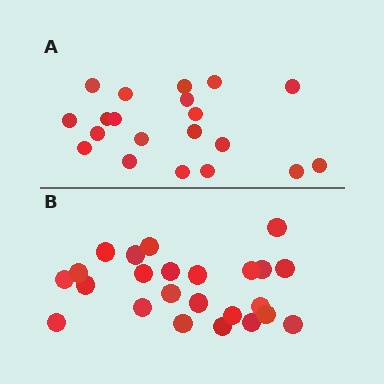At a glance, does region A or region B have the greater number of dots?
Region B (the bottom region) has more dots.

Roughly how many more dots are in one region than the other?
Region B has about 4 more dots than region A.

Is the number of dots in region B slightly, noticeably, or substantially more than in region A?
Region B has only slightly more — the two regions are fairly close. The ratio is roughly 1.2 to 1.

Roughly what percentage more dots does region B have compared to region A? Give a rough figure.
About 20% more.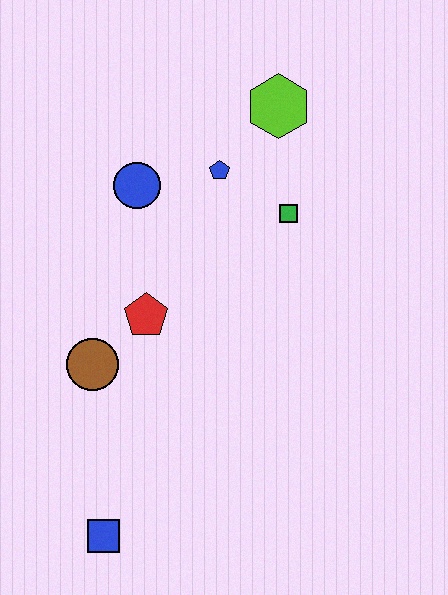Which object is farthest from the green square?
The blue square is farthest from the green square.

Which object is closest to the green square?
The blue pentagon is closest to the green square.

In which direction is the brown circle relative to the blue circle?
The brown circle is below the blue circle.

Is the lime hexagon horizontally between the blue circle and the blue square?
No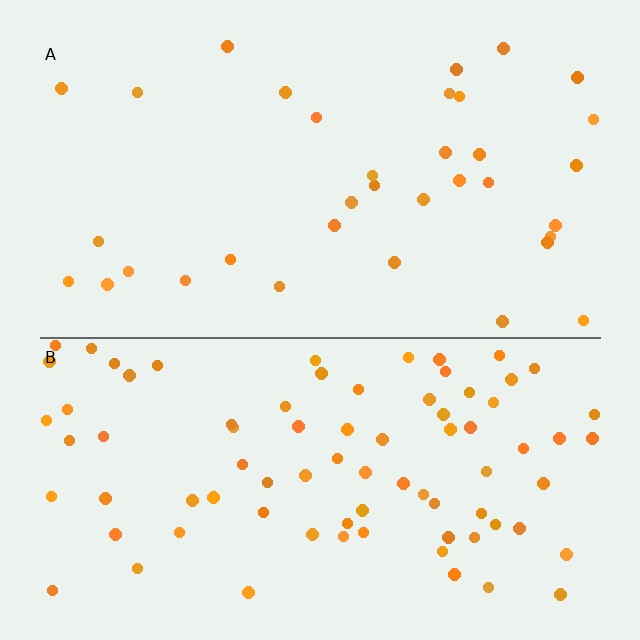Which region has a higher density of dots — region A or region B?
B (the bottom).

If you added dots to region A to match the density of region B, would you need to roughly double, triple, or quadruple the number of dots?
Approximately double.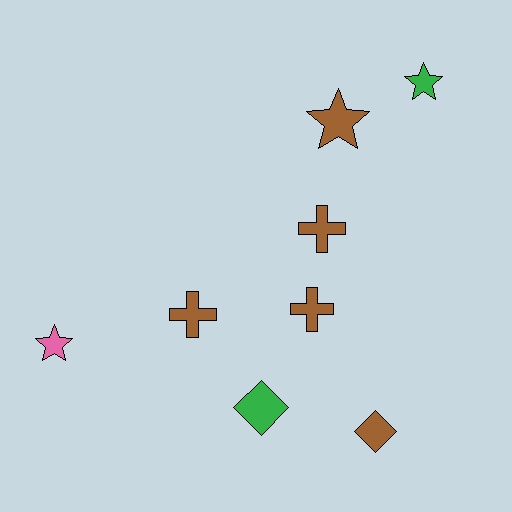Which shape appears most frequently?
Star, with 3 objects.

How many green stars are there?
There is 1 green star.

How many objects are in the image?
There are 8 objects.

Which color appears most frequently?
Brown, with 5 objects.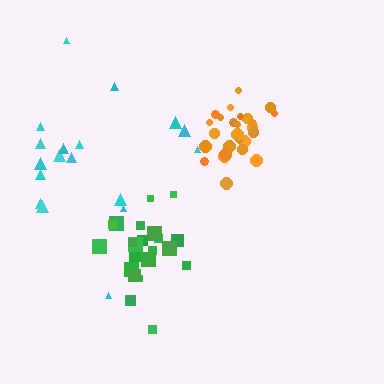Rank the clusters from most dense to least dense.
orange, green, cyan.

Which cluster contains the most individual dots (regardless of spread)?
Orange (26).